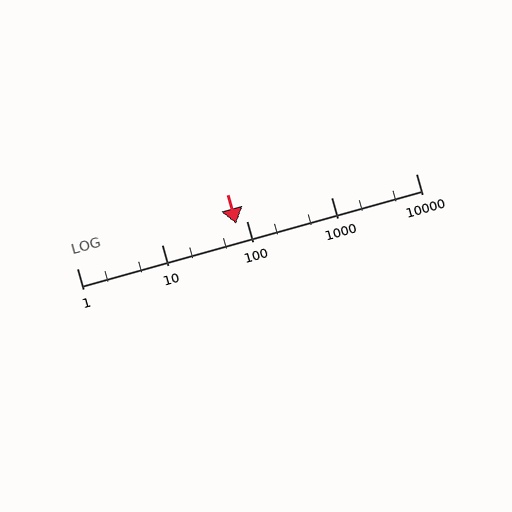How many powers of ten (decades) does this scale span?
The scale spans 4 decades, from 1 to 10000.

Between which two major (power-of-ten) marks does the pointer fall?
The pointer is between 10 and 100.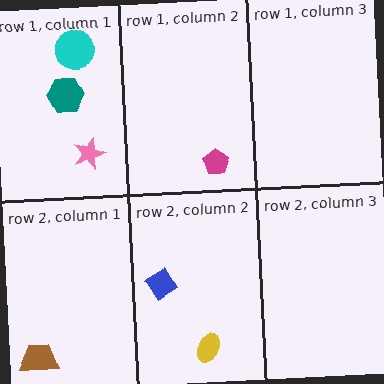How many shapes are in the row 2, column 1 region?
1.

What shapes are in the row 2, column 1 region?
The brown trapezoid.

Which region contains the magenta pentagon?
The row 1, column 2 region.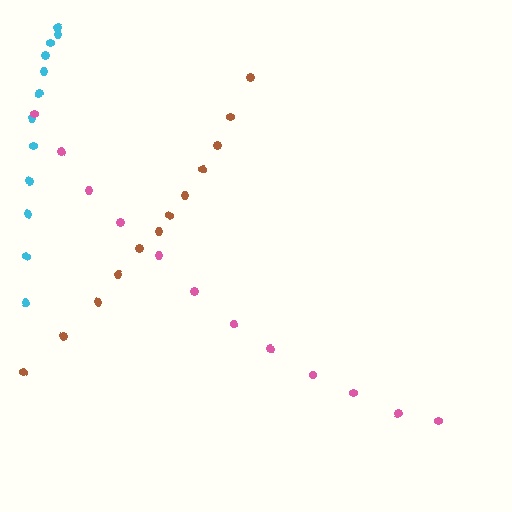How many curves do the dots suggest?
There are 3 distinct paths.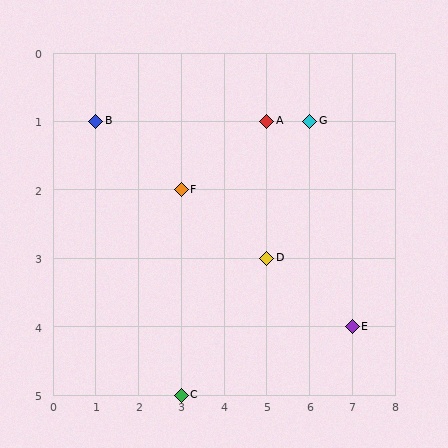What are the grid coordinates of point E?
Point E is at grid coordinates (7, 4).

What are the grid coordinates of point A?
Point A is at grid coordinates (5, 1).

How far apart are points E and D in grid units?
Points E and D are 2 columns and 1 row apart (about 2.2 grid units diagonally).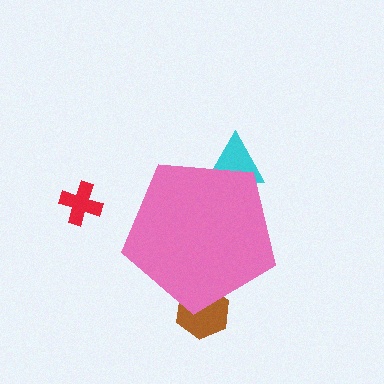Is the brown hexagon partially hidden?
Yes, the brown hexagon is partially hidden behind the pink pentagon.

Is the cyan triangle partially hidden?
Yes, the cyan triangle is partially hidden behind the pink pentagon.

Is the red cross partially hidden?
No, the red cross is fully visible.